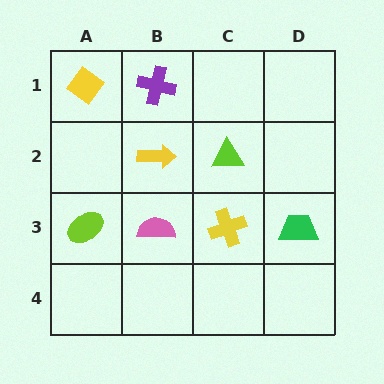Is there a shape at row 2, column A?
No, that cell is empty.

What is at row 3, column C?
A yellow cross.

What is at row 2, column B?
A yellow arrow.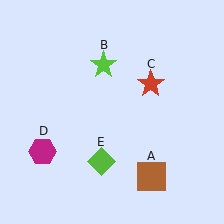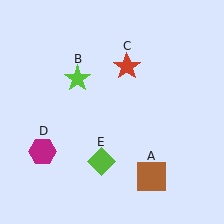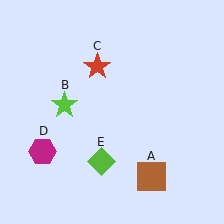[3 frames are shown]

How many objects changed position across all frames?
2 objects changed position: lime star (object B), red star (object C).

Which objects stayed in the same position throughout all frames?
Brown square (object A) and magenta hexagon (object D) and lime diamond (object E) remained stationary.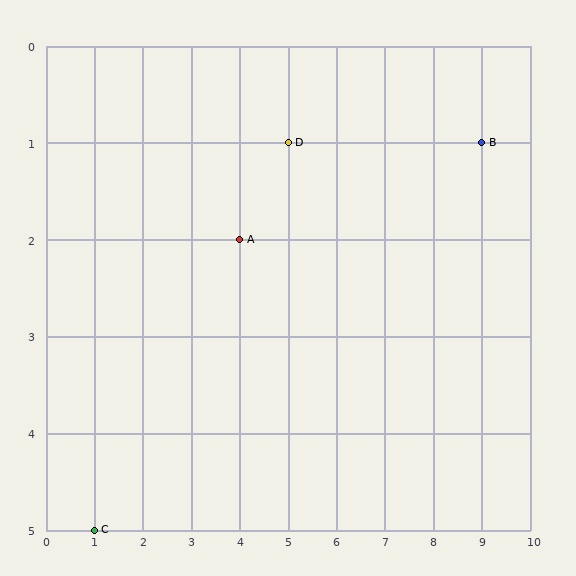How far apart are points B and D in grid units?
Points B and D are 4 columns apart.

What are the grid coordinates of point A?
Point A is at grid coordinates (4, 2).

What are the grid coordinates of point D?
Point D is at grid coordinates (5, 1).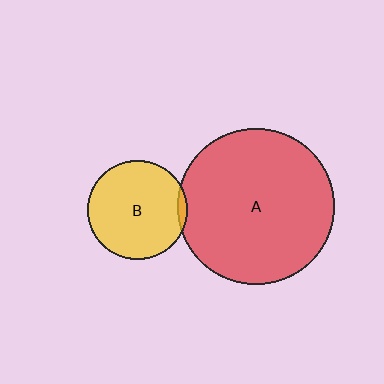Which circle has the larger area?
Circle A (red).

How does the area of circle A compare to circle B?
Approximately 2.5 times.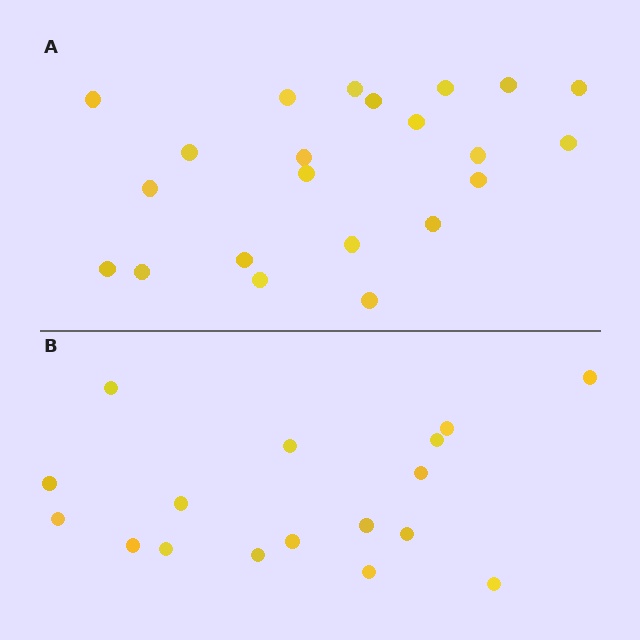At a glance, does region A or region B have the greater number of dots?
Region A (the top region) has more dots.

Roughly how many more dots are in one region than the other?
Region A has about 5 more dots than region B.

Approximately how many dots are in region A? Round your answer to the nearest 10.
About 20 dots. (The exact count is 22, which rounds to 20.)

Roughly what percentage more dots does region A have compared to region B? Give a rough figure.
About 30% more.